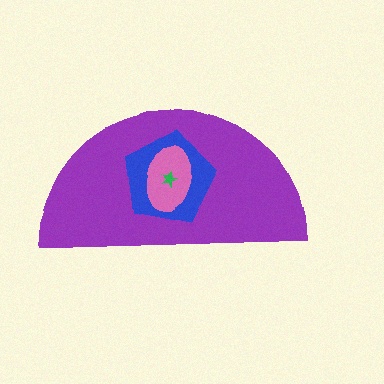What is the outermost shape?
The purple semicircle.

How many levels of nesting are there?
4.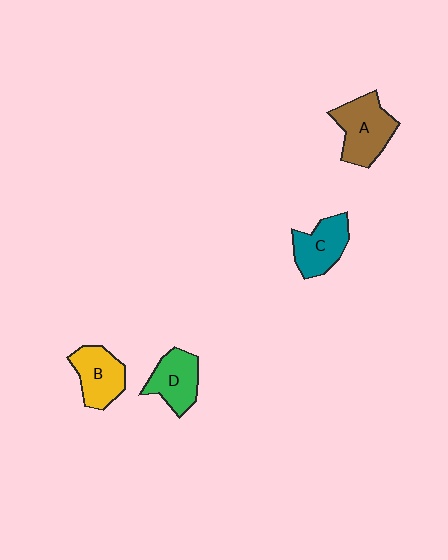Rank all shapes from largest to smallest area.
From largest to smallest: A (brown), B (yellow), C (teal), D (green).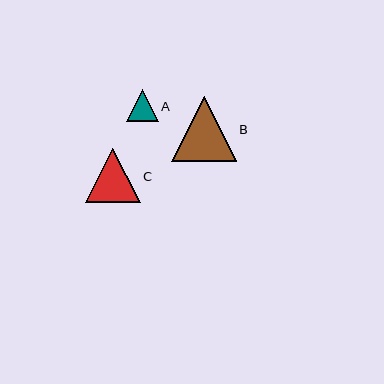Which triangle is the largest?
Triangle B is the largest with a size of approximately 65 pixels.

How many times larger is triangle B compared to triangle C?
Triangle B is approximately 1.2 times the size of triangle C.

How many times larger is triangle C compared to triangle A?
Triangle C is approximately 1.7 times the size of triangle A.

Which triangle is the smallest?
Triangle A is the smallest with a size of approximately 32 pixels.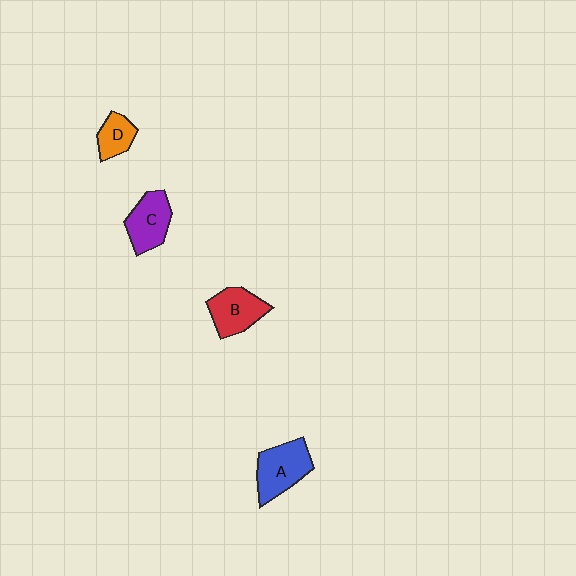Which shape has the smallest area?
Shape D (orange).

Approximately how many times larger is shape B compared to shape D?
Approximately 1.6 times.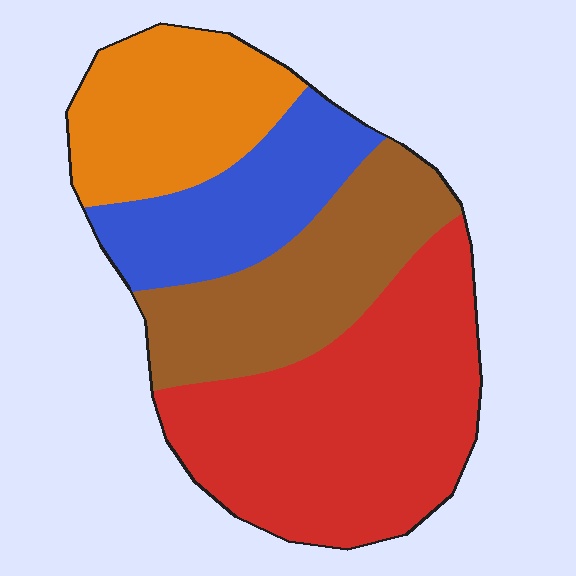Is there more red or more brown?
Red.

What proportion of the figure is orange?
Orange takes up about one fifth (1/5) of the figure.